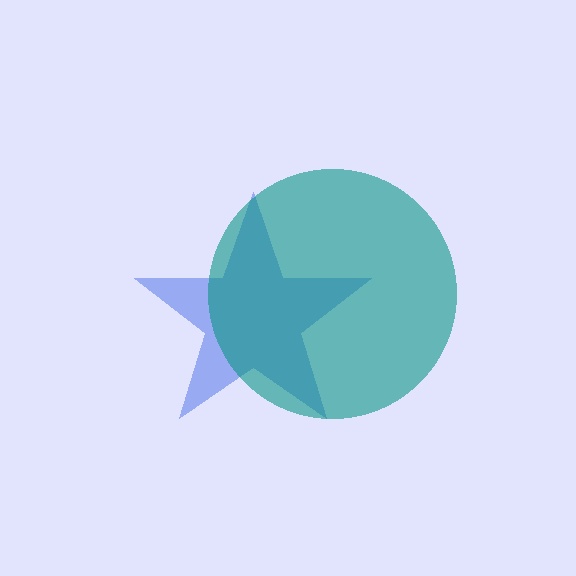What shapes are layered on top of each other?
The layered shapes are: a blue star, a teal circle.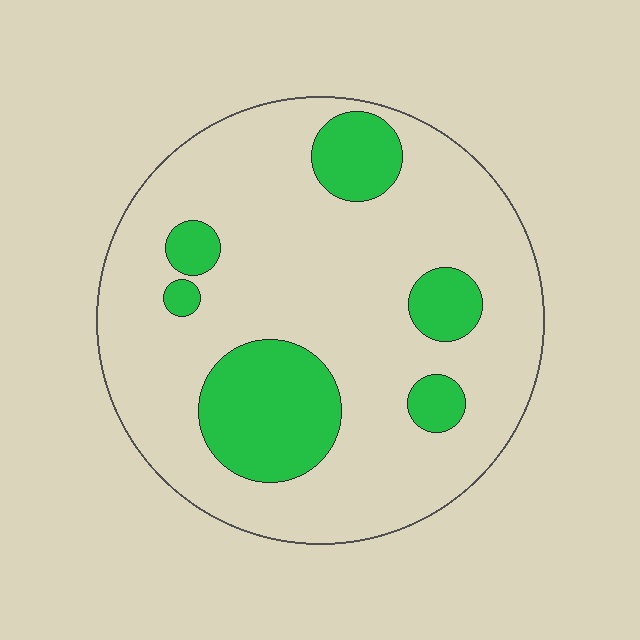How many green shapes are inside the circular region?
6.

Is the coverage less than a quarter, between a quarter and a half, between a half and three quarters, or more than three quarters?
Less than a quarter.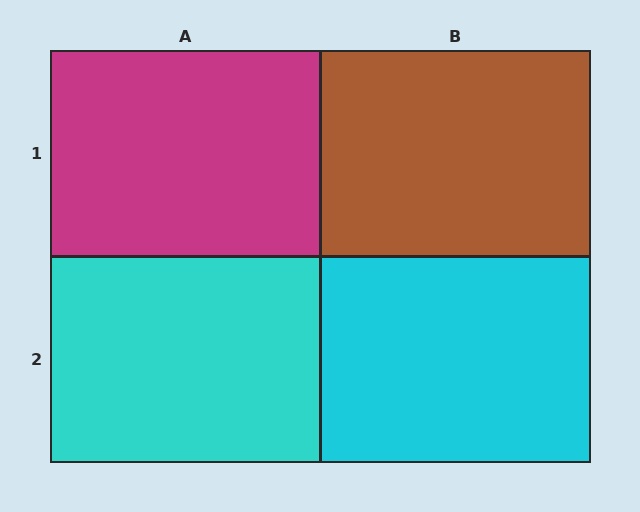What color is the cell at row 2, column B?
Cyan.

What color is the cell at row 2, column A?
Cyan.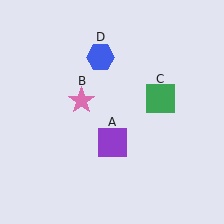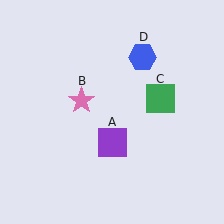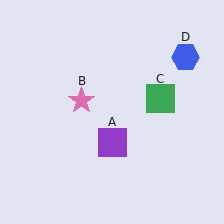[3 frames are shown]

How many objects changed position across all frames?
1 object changed position: blue hexagon (object D).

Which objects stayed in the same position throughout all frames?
Purple square (object A) and pink star (object B) and green square (object C) remained stationary.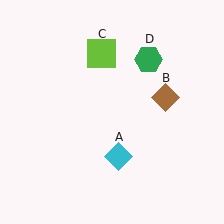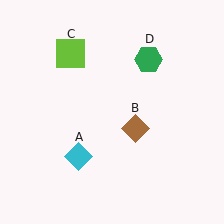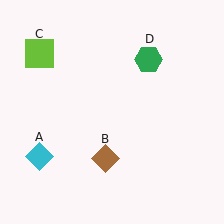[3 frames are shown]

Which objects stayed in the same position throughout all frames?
Green hexagon (object D) remained stationary.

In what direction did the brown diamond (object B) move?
The brown diamond (object B) moved down and to the left.